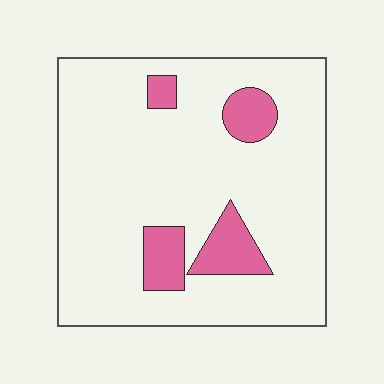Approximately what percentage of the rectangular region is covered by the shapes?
Approximately 15%.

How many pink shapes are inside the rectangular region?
4.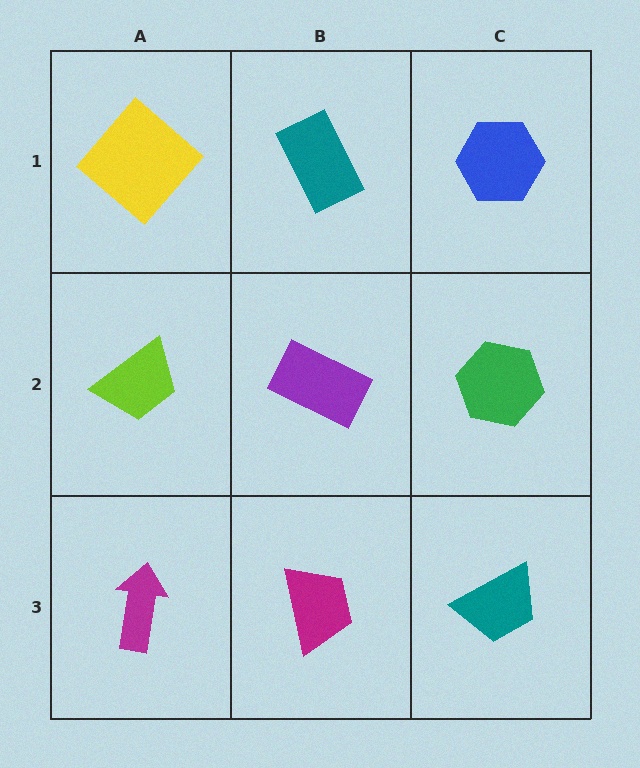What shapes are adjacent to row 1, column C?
A green hexagon (row 2, column C), a teal rectangle (row 1, column B).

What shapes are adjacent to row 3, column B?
A purple rectangle (row 2, column B), a magenta arrow (row 3, column A), a teal trapezoid (row 3, column C).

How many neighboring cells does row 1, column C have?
2.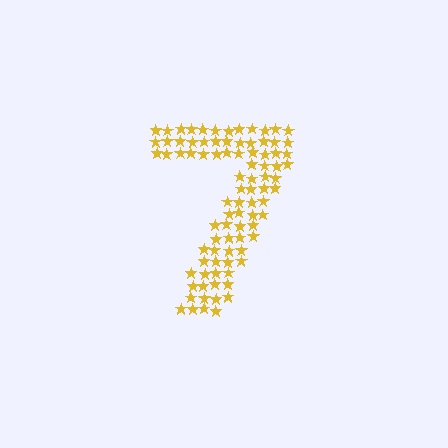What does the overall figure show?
The overall figure shows the digit 7.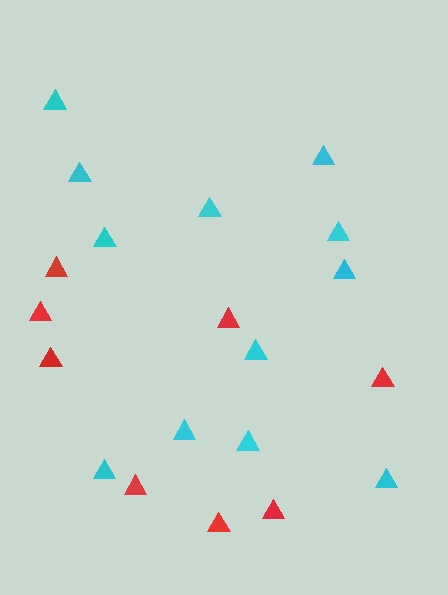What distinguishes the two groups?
There are 2 groups: one group of red triangles (8) and one group of cyan triangles (12).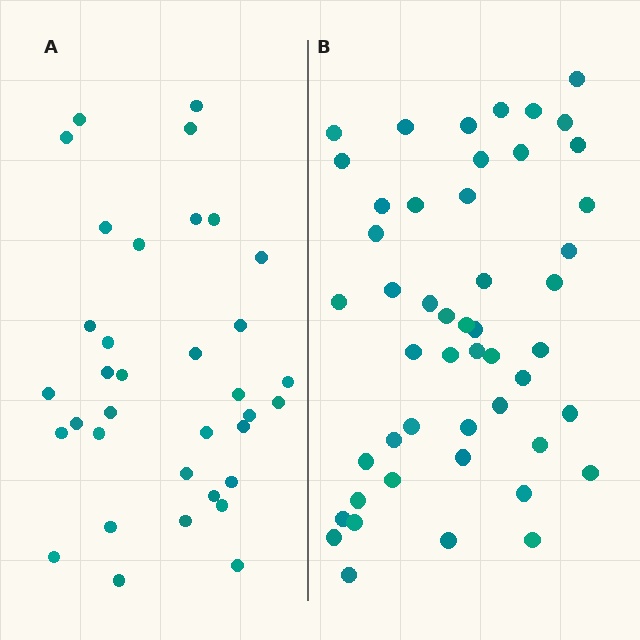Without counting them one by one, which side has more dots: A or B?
Region B (the right region) has more dots.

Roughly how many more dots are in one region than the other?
Region B has approximately 15 more dots than region A.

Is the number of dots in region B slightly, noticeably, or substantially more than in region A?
Region B has noticeably more, but not dramatically so. The ratio is roughly 1.4 to 1.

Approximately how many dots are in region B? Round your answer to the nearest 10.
About 50 dots. (The exact count is 49, which rounds to 50.)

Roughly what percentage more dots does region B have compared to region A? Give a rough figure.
About 40% more.